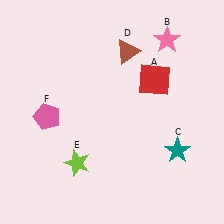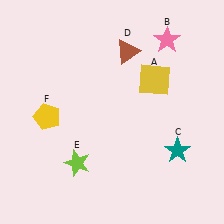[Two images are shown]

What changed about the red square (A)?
In Image 1, A is red. In Image 2, it changed to yellow.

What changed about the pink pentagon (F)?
In Image 1, F is pink. In Image 2, it changed to yellow.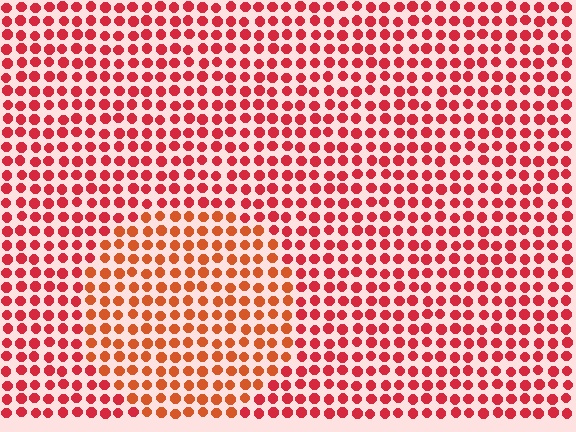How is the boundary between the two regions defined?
The boundary is defined purely by a slight shift in hue (about 24 degrees). Spacing, size, and orientation are identical on both sides.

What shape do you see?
I see a circle.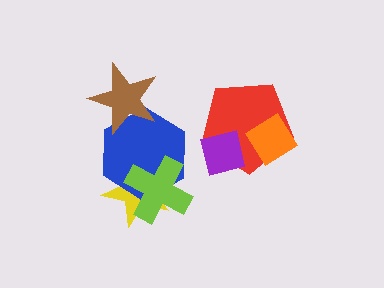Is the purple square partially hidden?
No, no other shape covers it.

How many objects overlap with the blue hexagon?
3 objects overlap with the blue hexagon.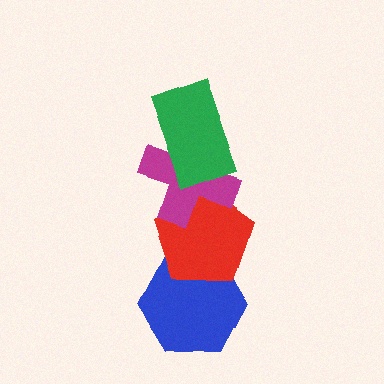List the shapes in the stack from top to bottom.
From top to bottom: the green rectangle, the magenta cross, the red pentagon, the blue hexagon.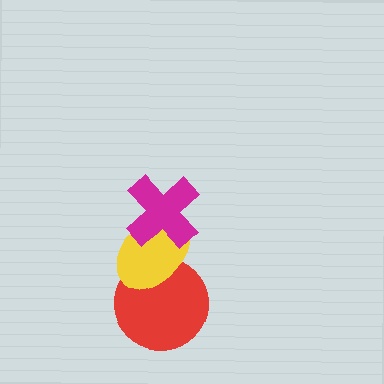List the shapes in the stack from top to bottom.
From top to bottom: the magenta cross, the yellow ellipse, the red circle.